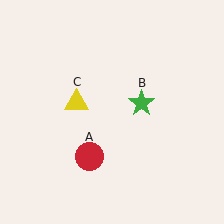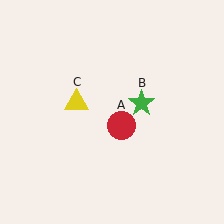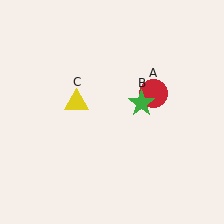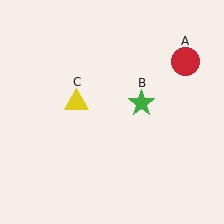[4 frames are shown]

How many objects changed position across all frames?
1 object changed position: red circle (object A).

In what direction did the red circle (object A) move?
The red circle (object A) moved up and to the right.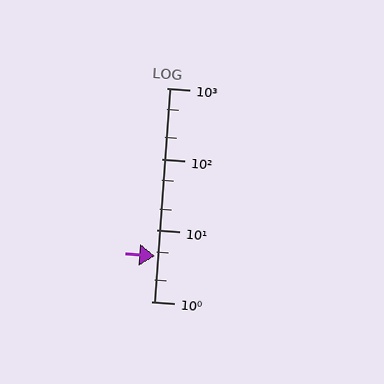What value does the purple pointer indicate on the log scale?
The pointer indicates approximately 4.3.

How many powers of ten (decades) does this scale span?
The scale spans 3 decades, from 1 to 1000.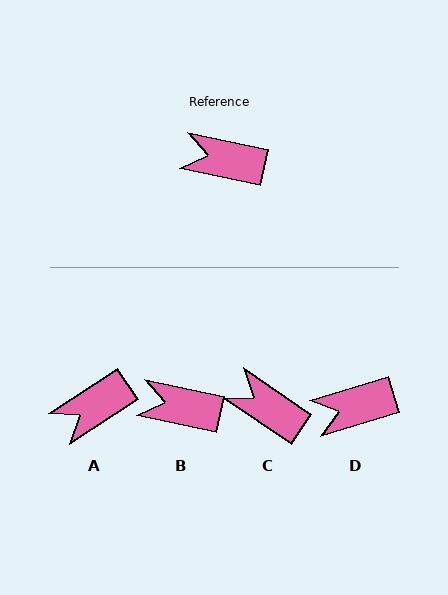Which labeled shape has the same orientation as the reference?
B.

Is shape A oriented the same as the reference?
No, it is off by about 45 degrees.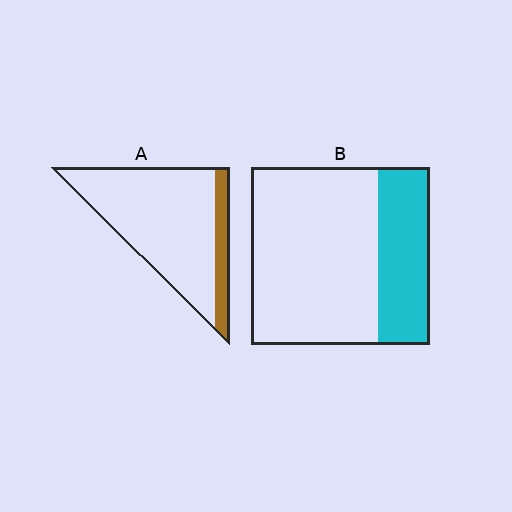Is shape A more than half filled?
No.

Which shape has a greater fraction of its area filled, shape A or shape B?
Shape B.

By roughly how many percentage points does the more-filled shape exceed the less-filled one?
By roughly 15 percentage points (B over A).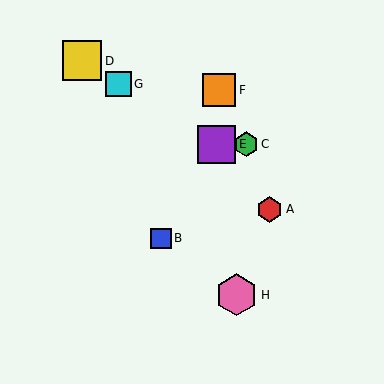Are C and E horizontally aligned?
Yes, both are at y≈144.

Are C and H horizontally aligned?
No, C is at y≈144 and H is at y≈295.